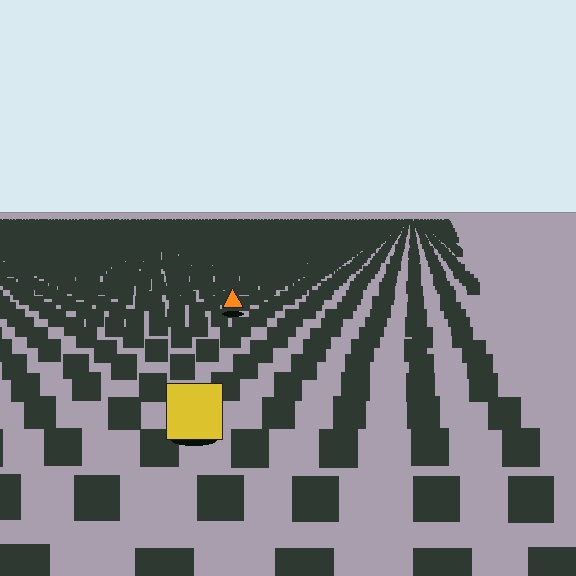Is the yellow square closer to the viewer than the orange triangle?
Yes. The yellow square is closer — you can tell from the texture gradient: the ground texture is coarser near it.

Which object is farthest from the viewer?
The orange triangle is farthest from the viewer. It appears smaller and the ground texture around it is denser.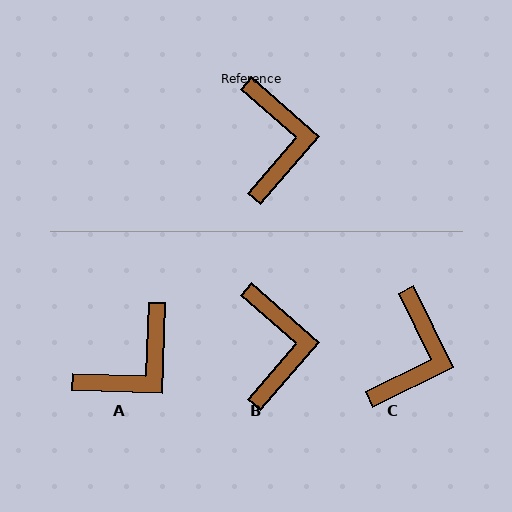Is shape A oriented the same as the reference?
No, it is off by about 51 degrees.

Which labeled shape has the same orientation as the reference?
B.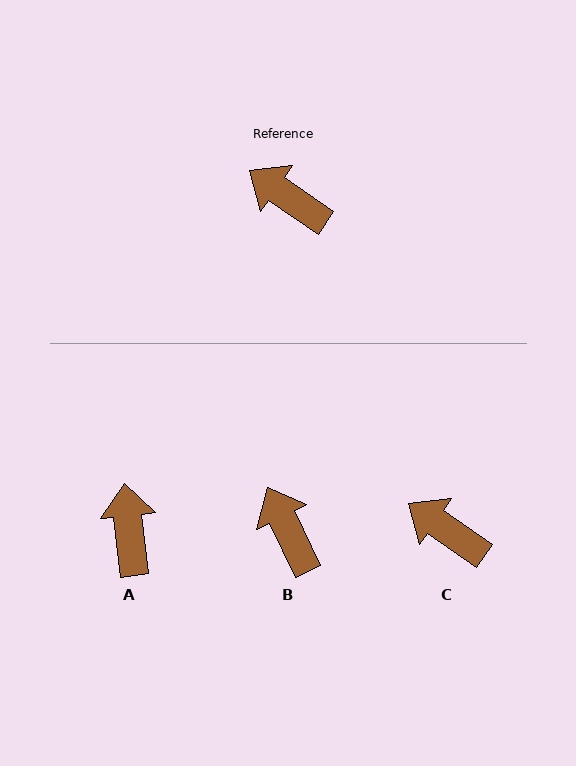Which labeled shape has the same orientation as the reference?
C.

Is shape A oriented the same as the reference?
No, it is off by about 49 degrees.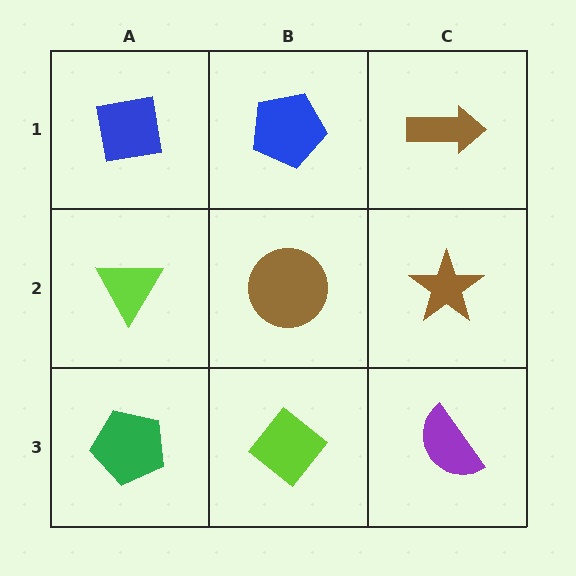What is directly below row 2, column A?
A green pentagon.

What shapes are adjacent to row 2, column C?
A brown arrow (row 1, column C), a purple semicircle (row 3, column C), a brown circle (row 2, column B).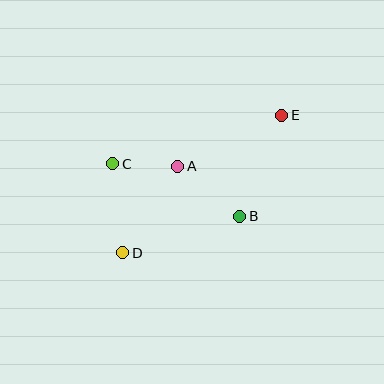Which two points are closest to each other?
Points A and C are closest to each other.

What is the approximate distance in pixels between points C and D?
The distance between C and D is approximately 90 pixels.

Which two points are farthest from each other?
Points D and E are farthest from each other.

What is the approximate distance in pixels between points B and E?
The distance between B and E is approximately 110 pixels.